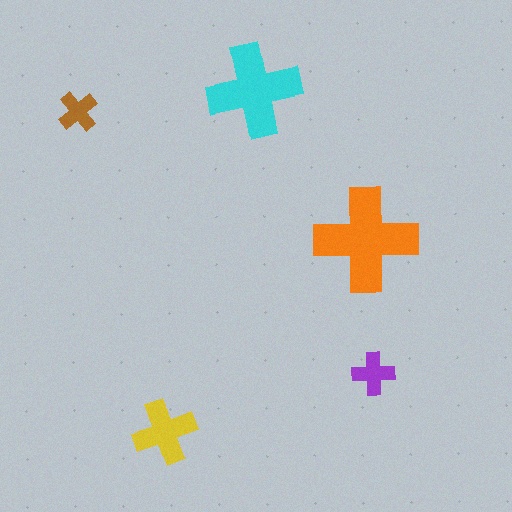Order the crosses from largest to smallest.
the orange one, the cyan one, the yellow one, the purple one, the brown one.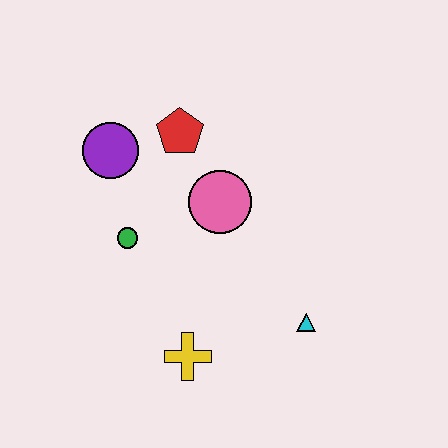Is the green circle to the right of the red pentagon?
No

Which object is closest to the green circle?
The purple circle is closest to the green circle.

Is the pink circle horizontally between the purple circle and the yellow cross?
No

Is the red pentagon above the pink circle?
Yes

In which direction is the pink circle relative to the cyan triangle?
The pink circle is above the cyan triangle.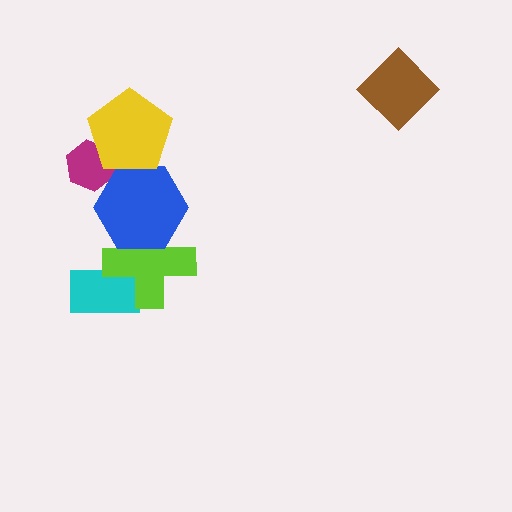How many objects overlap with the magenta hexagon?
2 objects overlap with the magenta hexagon.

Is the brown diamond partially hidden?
No, no other shape covers it.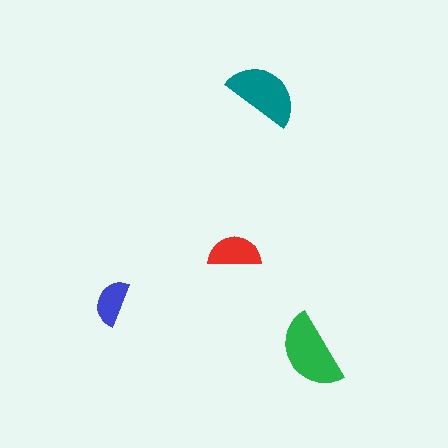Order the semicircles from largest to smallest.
the green one, the teal one, the red one, the blue one.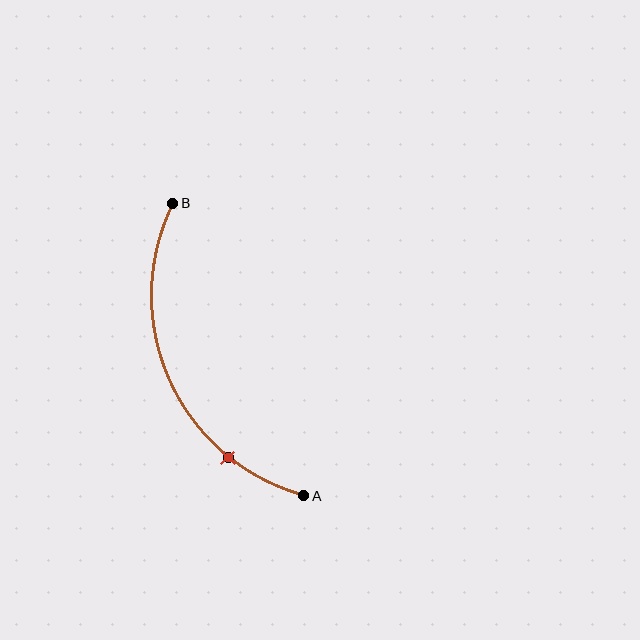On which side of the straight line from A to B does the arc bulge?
The arc bulges to the left of the straight line connecting A and B.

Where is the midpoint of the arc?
The arc midpoint is the point on the curve farthest from the straight line joining A and B. It sits to the left of that line.